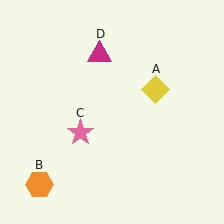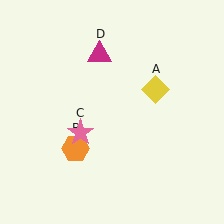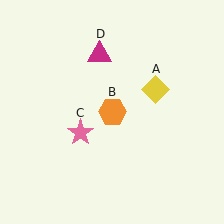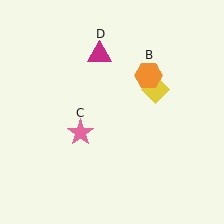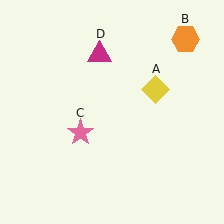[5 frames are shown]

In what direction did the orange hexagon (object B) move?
The orange hexagon (object B) moved up and to the right.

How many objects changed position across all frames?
1 object changed position: orange hexagon (object B).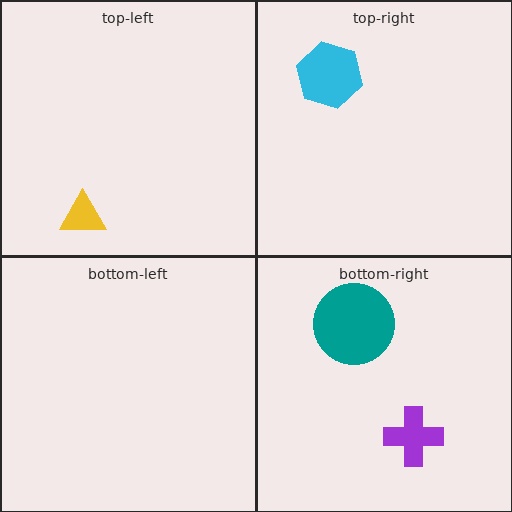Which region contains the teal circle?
The bottom-right region.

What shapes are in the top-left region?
The yellow triangle.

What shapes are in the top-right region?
The cyan hexagon.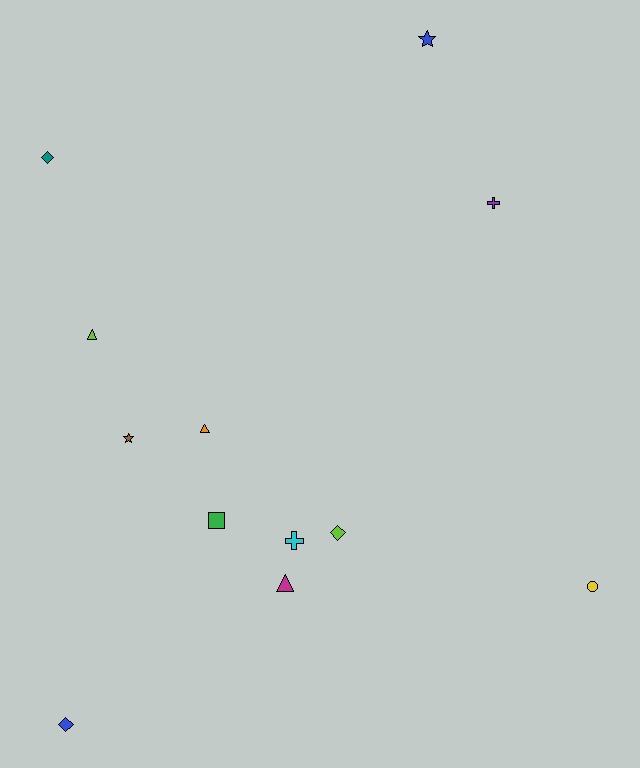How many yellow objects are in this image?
There is 1 yellow object.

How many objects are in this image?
There are 12 objects.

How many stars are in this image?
There are 2 stars.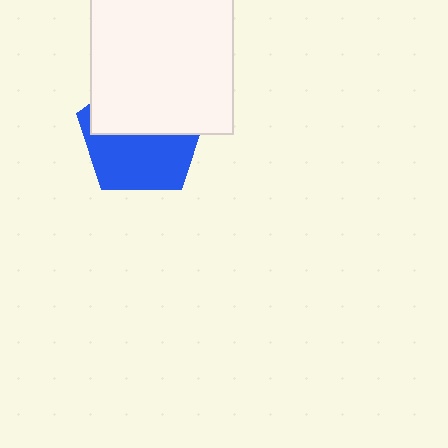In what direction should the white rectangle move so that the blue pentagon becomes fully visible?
The white rectangle should move up. That is the shortest direction to clear the overlap and leave the blue pentagon fully visible.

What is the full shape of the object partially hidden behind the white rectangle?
The partially hidden object is a blue pentagon.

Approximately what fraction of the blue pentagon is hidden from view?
Roughly 50% of the blue pentagon is hidden behind the white rectangle.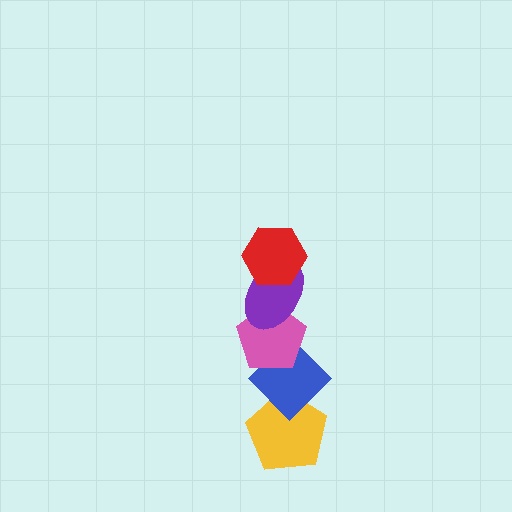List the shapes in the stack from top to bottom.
From top to bottom: the red hexagon, the purple ellipse, the pink pentagon, the blue diamond, the yellow pentagon.